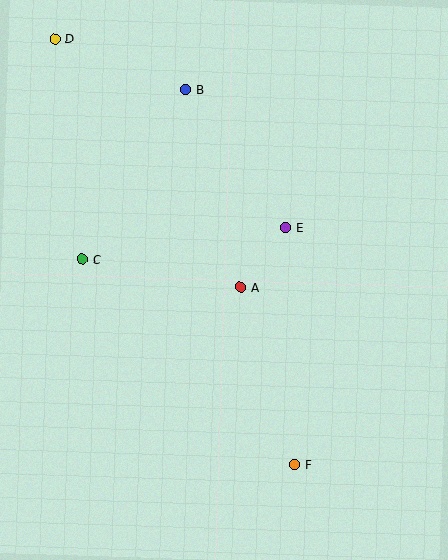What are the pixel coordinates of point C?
Point C is at (83, 259).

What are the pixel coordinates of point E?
Point E is at (285, 228).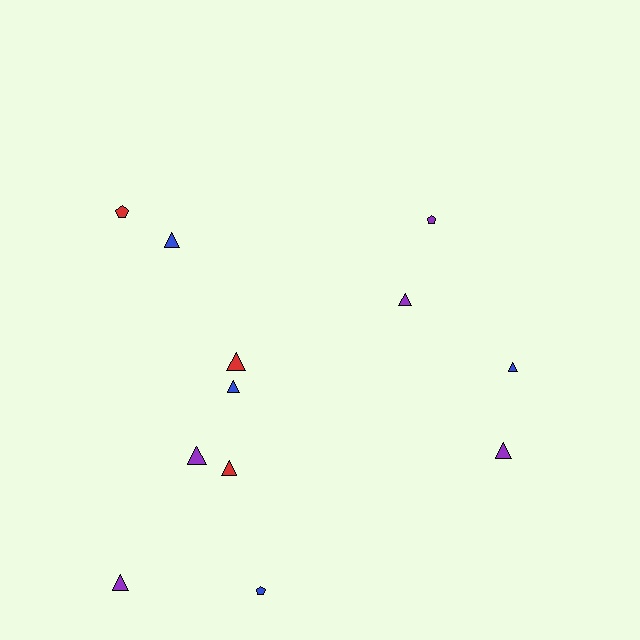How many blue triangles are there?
There are 3 blue triangles.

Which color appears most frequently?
Purple, with 5 objects.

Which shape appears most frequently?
Triangle, with 9 objects.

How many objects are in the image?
There are 12 objects.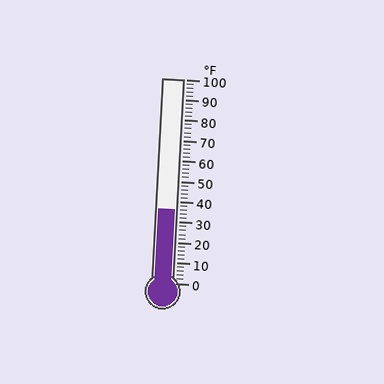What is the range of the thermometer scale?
The thermometer scale ranges from 0°F to 100°F.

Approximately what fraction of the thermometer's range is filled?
The thermometer is filled to approximately 35% of its range.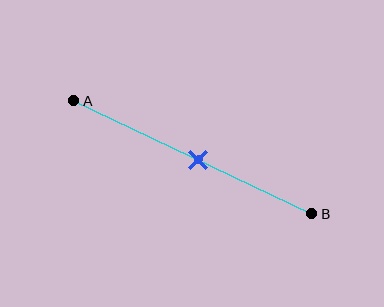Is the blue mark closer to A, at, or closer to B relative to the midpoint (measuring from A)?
The blue mark is approximately at the midpoint of segment AB.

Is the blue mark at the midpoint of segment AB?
Yes, the mark is approximately at the midpoint.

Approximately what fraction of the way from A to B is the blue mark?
The blue mark is approximately 50% of the way from A to B.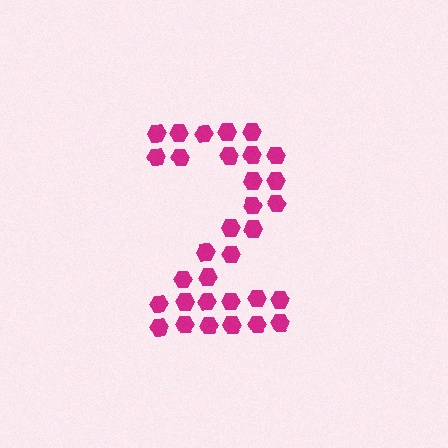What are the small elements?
The small elements are hexagons.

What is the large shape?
The large shape is the digit 2.